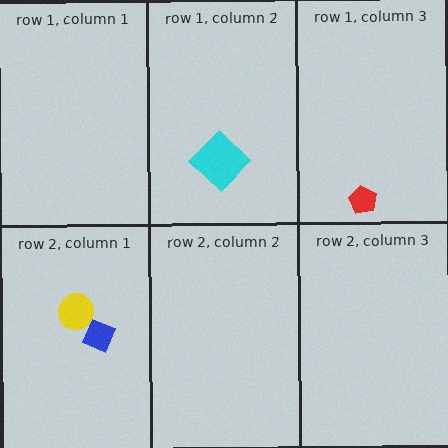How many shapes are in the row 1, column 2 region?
1.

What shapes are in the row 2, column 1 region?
The blue diamond, the yellow circle.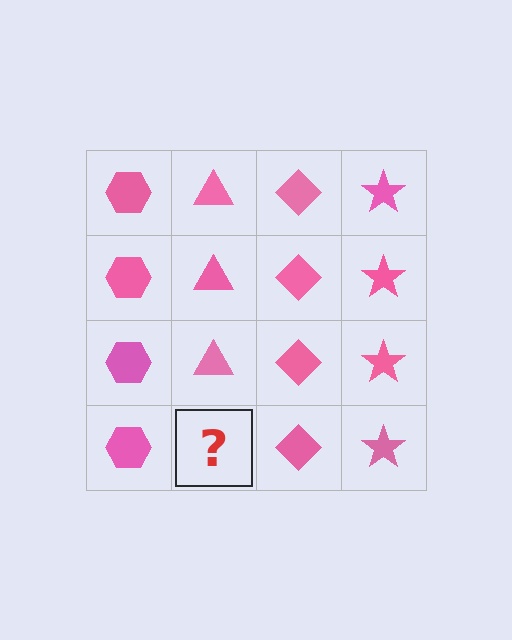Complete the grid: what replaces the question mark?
The question mark should be replaced with a pink triangle.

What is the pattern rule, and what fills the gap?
The rule is that each column has a consistent shape. The gap should be filled with a pink triangle.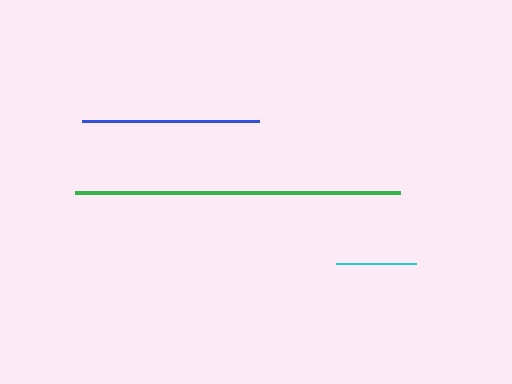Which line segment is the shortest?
The cyan line is the shortest at approximately 79 pixels.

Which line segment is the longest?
The green line is the longest at approximately 325 pixels.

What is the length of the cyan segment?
The cyan segment is approximately 79 pixels long.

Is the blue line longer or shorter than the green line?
The green line is longer than the blue line.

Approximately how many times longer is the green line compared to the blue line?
The green line is approximately 1.8 times the length of the blue line.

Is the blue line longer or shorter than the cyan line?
The blue line is longer than the cyan line.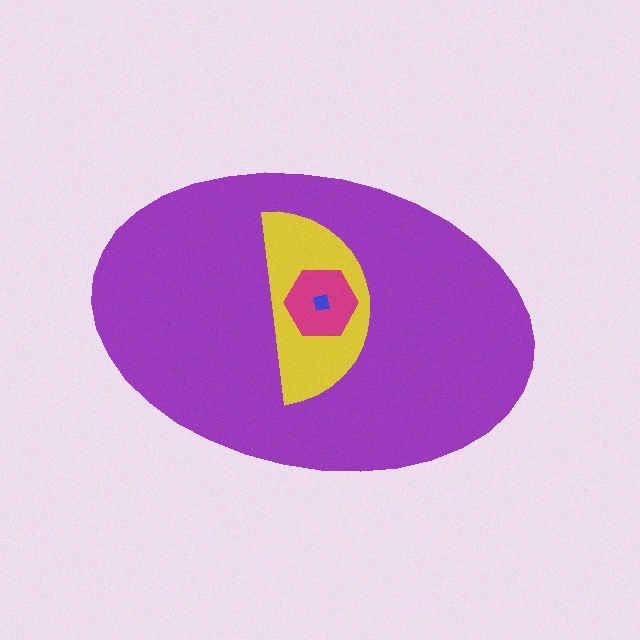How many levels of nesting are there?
4.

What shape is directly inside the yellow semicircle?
The magenta hexagon.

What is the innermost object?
The blue square.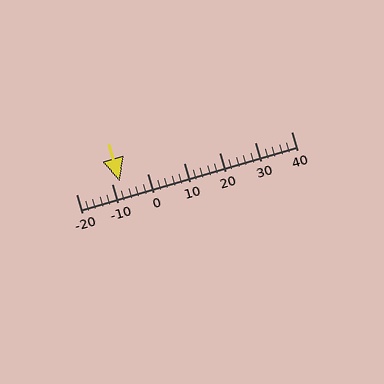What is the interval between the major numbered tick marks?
The major tick marks are spaced 10 units apart.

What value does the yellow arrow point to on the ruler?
The yellow arrow points to approximately -8.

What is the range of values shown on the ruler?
The ruler shows values from -20 to 40.